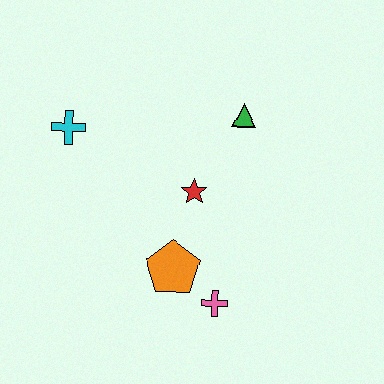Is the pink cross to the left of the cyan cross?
No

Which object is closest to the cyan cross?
The red star is closest to the cyan cross.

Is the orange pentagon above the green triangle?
No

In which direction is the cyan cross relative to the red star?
The cyan cross is to the left of the red star.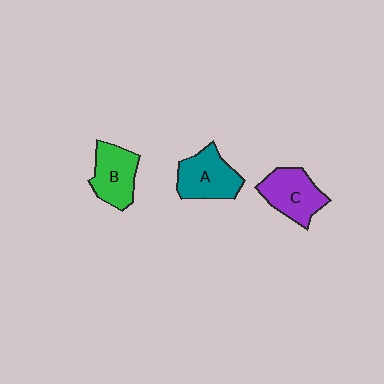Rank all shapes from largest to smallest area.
From largest to smallest: A (teal), C (purple), B (green).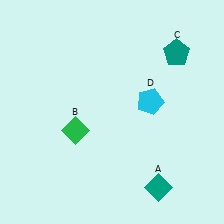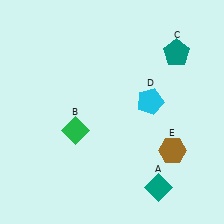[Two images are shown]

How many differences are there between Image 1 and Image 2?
There is 1 difference between the two images.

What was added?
A brown hexagon (E) was added in Image 2.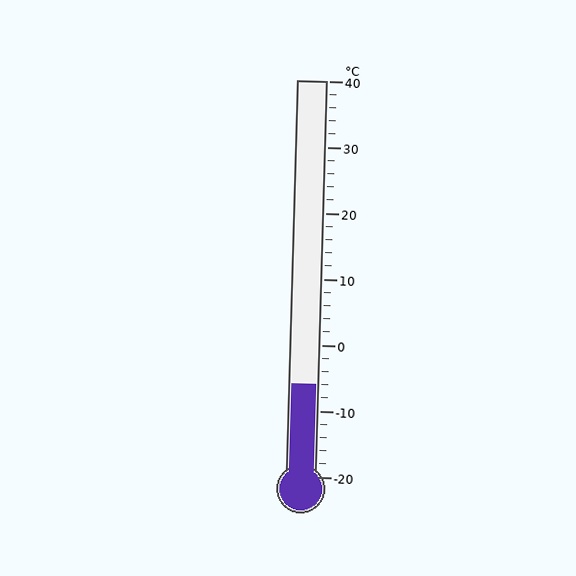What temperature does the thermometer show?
The thermometer shows approximately -6°C.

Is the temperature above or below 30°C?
The temperature is below 30°C.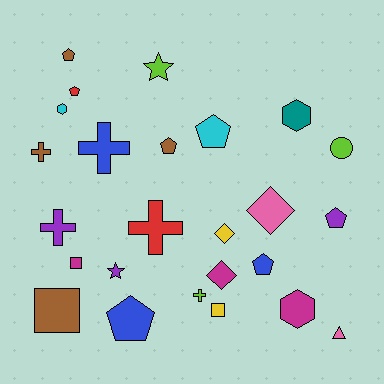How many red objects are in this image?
There are 2 red objects.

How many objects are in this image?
There are 25 objects.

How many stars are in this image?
There are 2 stars.